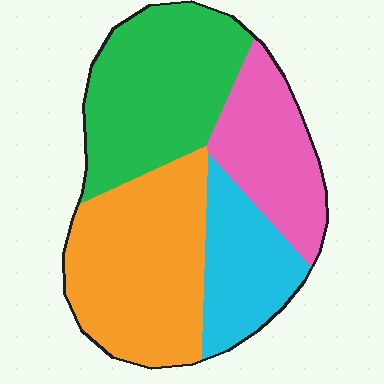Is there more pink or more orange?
Orange.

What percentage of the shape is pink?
Pink takes up about one fifth (1/5) of the shape.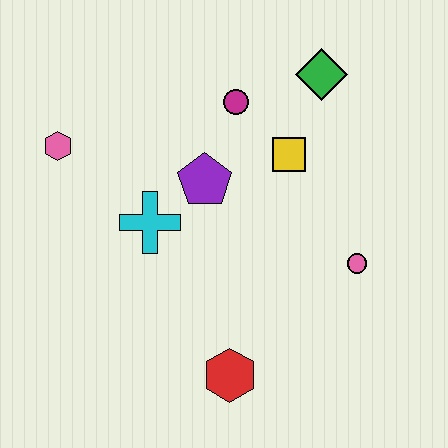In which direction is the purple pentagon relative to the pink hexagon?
The purple pentagon is to the right of the pink hexagon.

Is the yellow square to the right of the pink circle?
No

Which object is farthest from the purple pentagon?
The red hexagon is farthest from the purple pentagon.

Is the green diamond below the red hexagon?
No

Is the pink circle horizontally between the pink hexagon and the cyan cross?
No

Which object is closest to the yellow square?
The magenta circle is closest to the yellow square.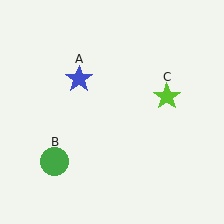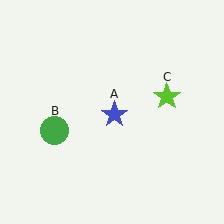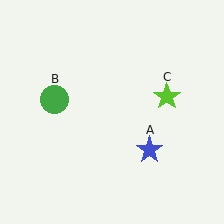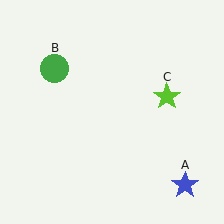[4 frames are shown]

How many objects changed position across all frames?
2 objects changed position: blue star (object A), green circle (object B).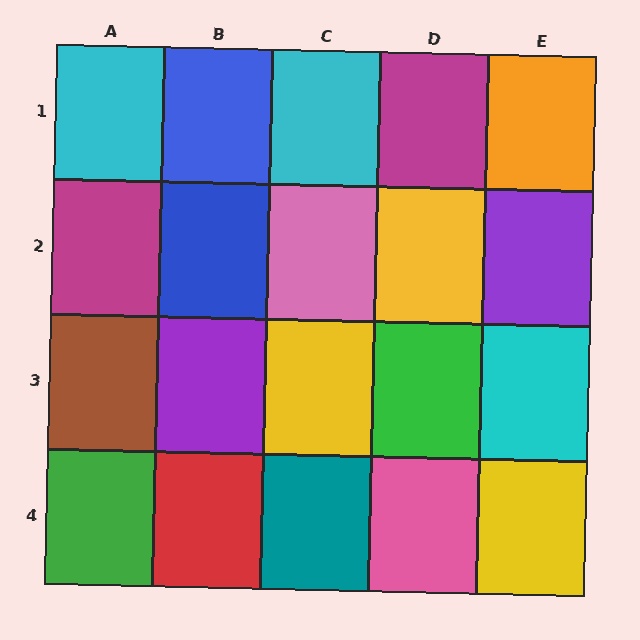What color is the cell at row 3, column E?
Cyan.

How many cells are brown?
1 cell is brown.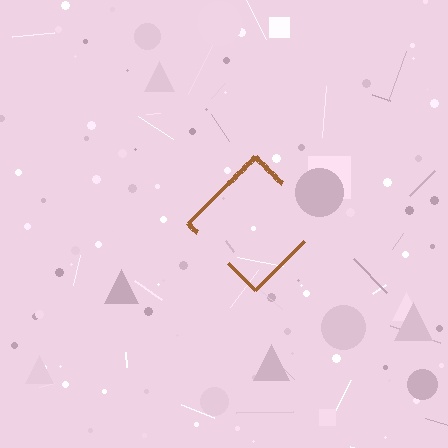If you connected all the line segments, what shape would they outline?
They would outline a diamond.